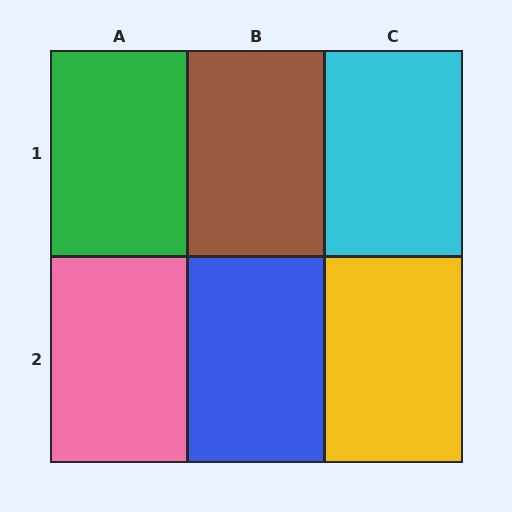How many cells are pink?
1 cell is pink.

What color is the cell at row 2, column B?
Blue.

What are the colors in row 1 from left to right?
Green, brown, cyan.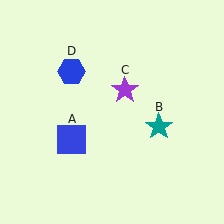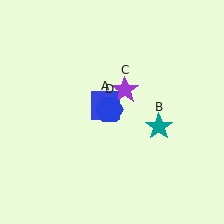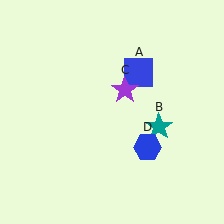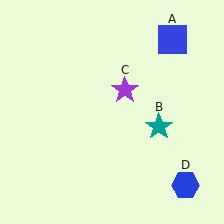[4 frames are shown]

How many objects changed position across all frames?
2 objects changed position: blue square (object A), blue hexagon (object D).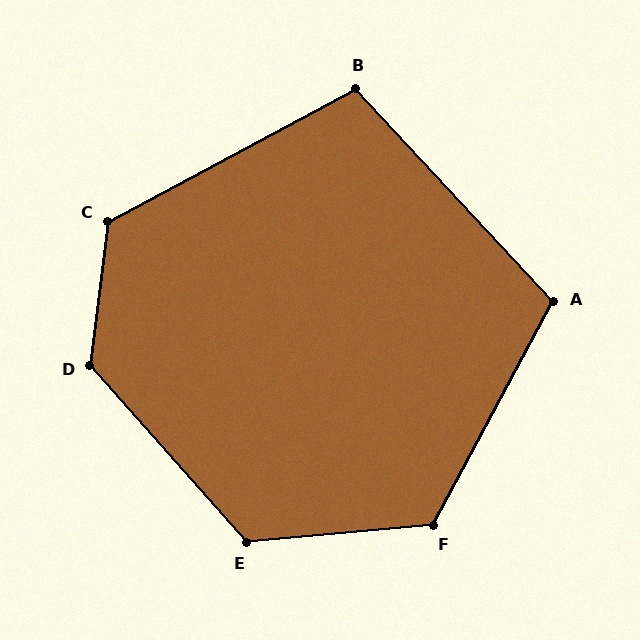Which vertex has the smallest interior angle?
B, at approximately 105 degrees.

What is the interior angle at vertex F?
Approximately 124 degrees (obtuse).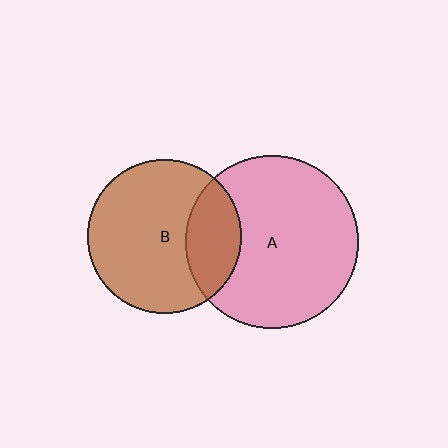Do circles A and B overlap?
Yes.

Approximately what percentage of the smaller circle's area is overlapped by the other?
Approximately 25%.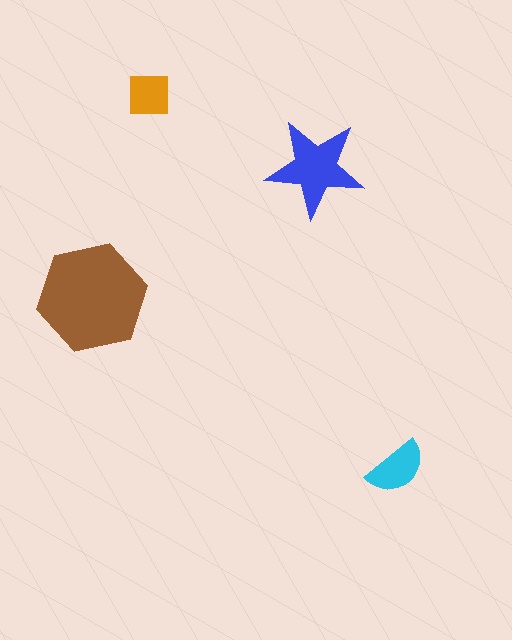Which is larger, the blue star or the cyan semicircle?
The blue star.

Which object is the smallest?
The orange square.